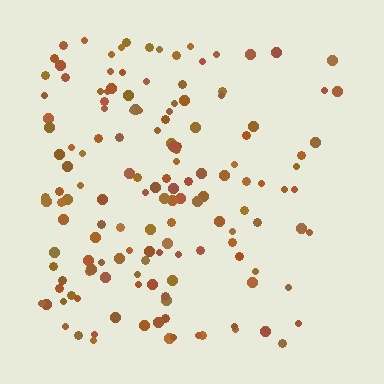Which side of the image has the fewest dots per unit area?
The right.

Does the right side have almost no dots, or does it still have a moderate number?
Still a moderate number, just noticeably fewer than the left.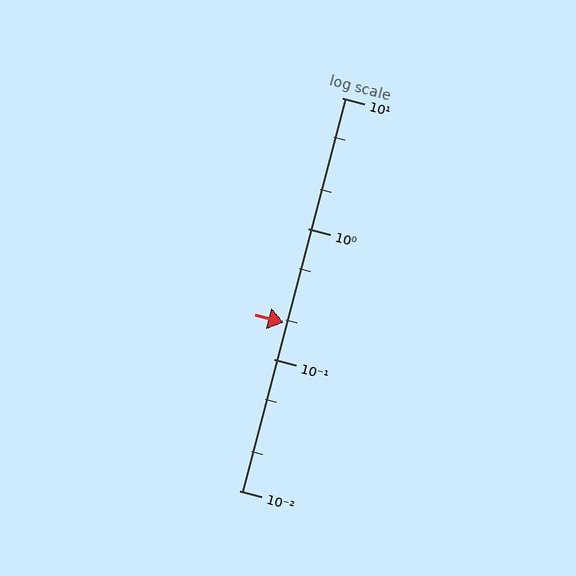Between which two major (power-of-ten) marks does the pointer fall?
The pointer is between 0.1 and 1.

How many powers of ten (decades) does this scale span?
The scale spans 3 decades, from 0.01 to 10.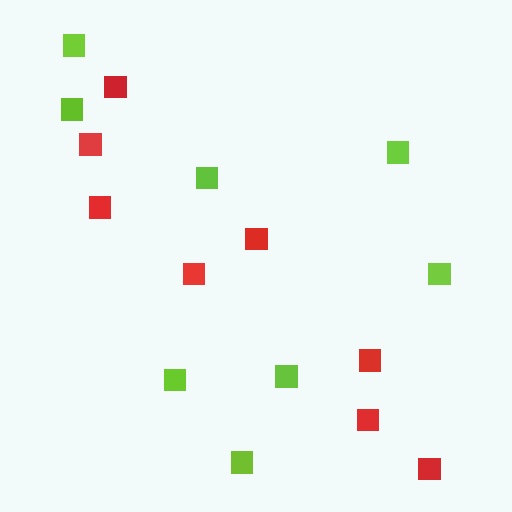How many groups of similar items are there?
There are 2 groups: one group of red squares (8) and one group of lime squares (8).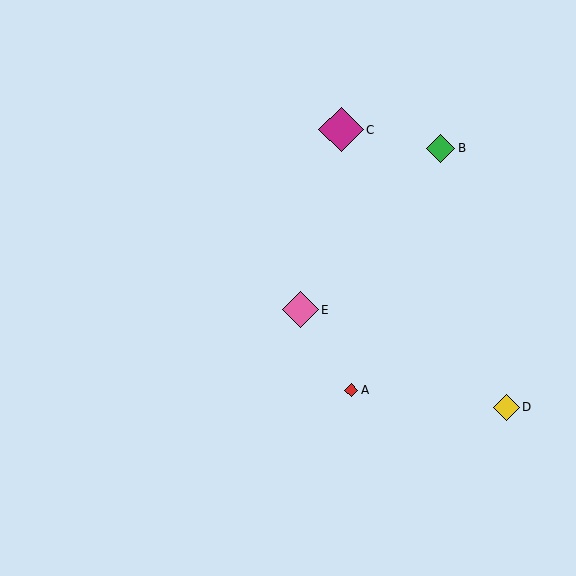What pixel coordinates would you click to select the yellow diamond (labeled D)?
Click at (506, 407) to select the yellow diamond D.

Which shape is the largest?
The magenta diamond (labeled C) is the largest.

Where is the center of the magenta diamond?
The center of the magenta diamond is at (341, 130).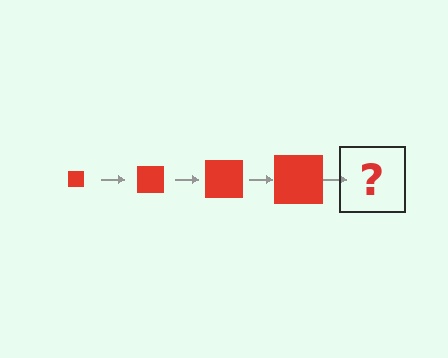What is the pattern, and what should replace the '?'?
The pattern is that the square gets progressively larger each step. The '?' should be a red square, larger than the previous one.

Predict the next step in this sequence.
The next step is a red square, larger than the previous one.